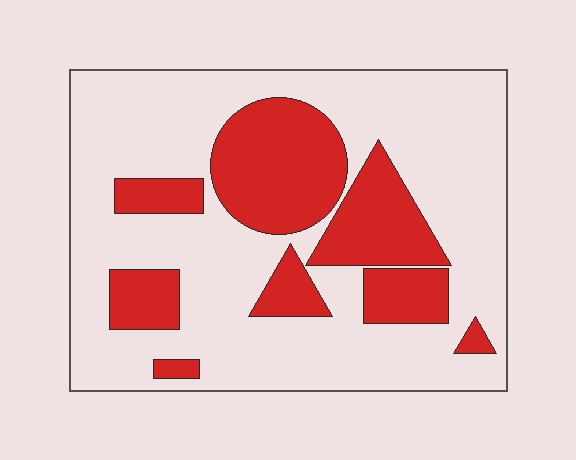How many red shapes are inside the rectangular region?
8.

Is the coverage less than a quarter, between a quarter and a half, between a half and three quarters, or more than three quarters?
Between a quarter and a half.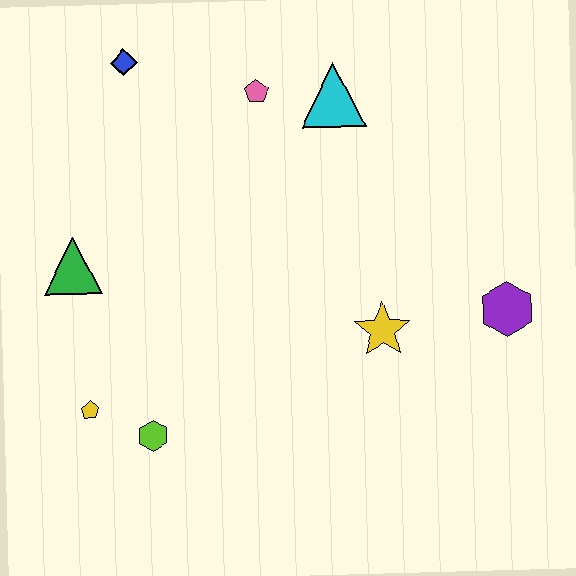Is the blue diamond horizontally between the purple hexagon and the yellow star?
No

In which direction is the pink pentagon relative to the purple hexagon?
The pink pentagon is to the left of the purple hexagon.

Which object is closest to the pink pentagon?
The cyan triangle is closest to the pink pentagon.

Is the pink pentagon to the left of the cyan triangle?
Yes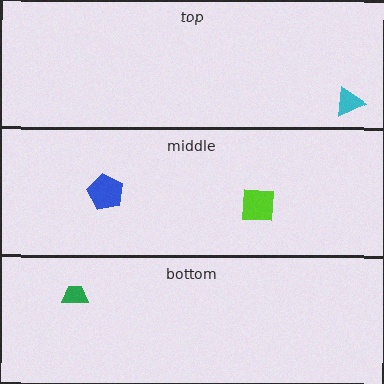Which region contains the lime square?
The middle region.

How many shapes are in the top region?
1.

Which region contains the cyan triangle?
The top region.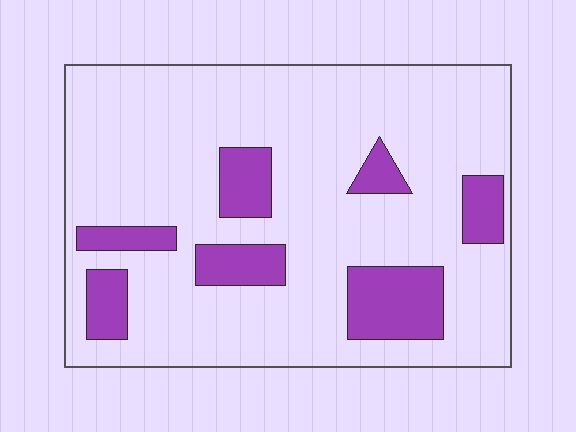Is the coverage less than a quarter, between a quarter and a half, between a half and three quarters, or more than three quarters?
Less than a quarter.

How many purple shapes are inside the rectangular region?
7.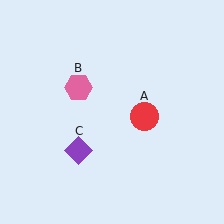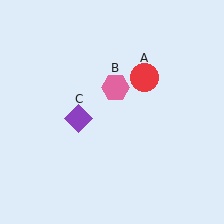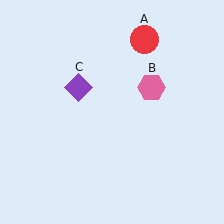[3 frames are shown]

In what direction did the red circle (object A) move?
The red circle (object A) moved up.